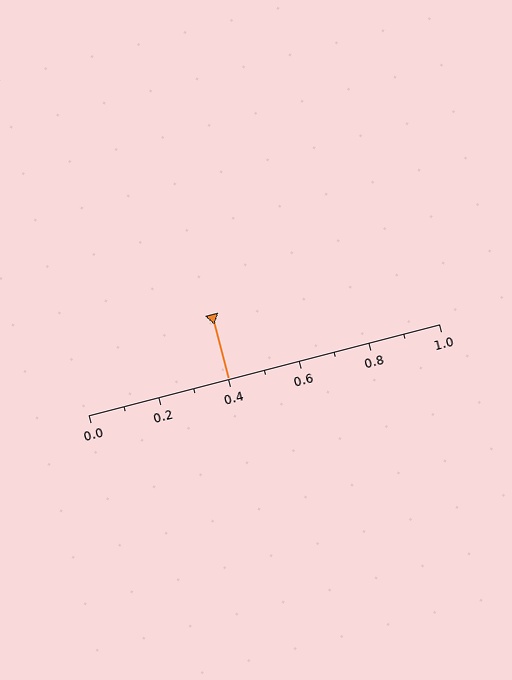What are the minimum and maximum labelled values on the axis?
The axis runs from 0.0 to 1.0.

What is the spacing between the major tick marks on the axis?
The major ticks are spaced 0.2 apart.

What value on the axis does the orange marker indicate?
The marker indicates approximately 0.4.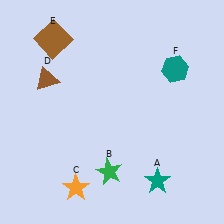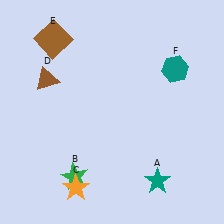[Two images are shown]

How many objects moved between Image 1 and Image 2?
1 object moved between the two images.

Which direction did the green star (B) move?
The green star (B) moved left.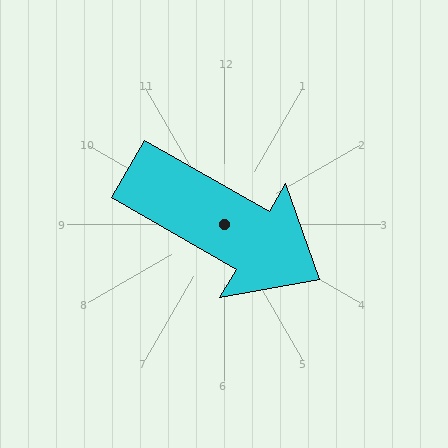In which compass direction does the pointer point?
Southeast.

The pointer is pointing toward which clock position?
Roughly 4 o'clock.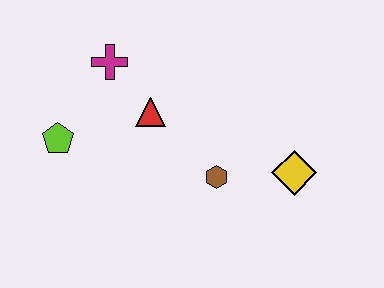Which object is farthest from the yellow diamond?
The lime pentagon is farthest from the yellow diamond.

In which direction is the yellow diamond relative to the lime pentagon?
The yellow diamond is to the right of the lime pentagon.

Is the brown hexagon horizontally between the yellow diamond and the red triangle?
Yes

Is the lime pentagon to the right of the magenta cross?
No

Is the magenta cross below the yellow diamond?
No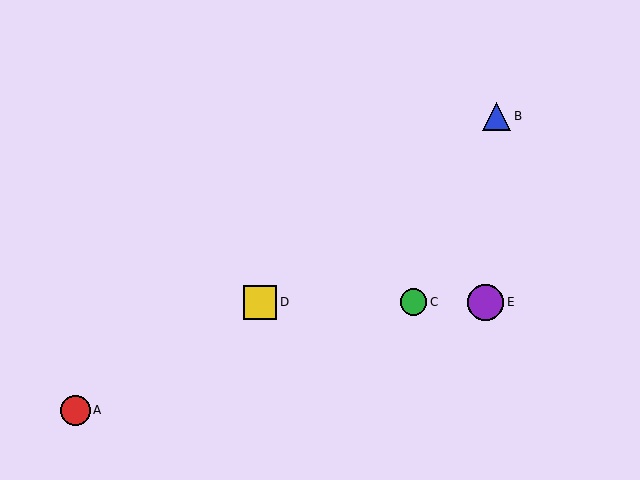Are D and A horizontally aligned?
No, D is at y≈302 and A is at y≈410.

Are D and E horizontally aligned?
Yes, both are at y≈302.